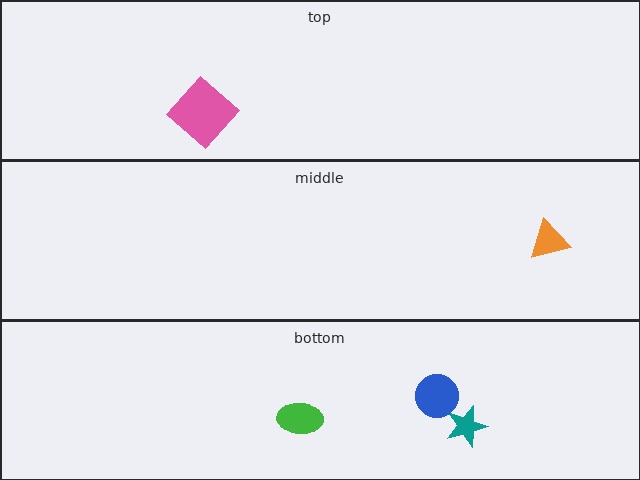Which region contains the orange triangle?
The middle region.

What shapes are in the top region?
The pink diamond.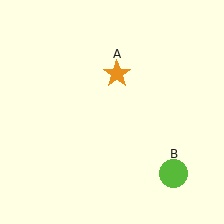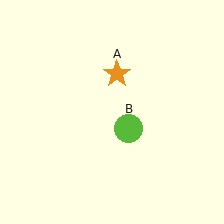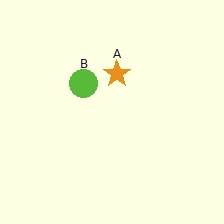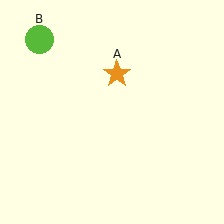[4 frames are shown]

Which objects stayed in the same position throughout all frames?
Orange star (object A) remained stationary.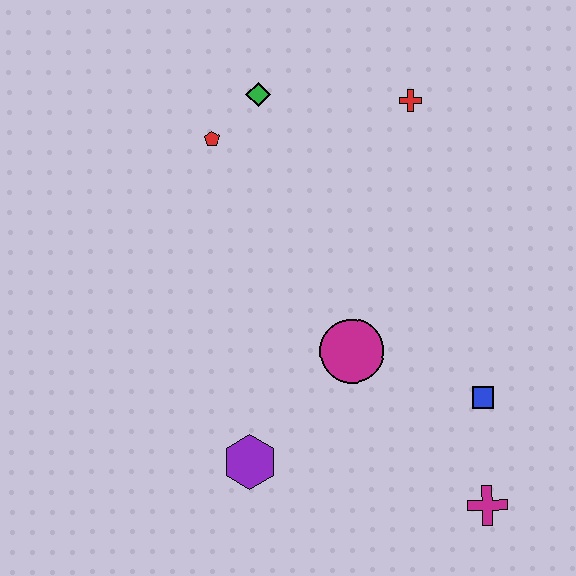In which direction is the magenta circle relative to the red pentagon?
The magenta circle is below the red pentagon.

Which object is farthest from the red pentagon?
The magenta cross is farthest from the red pentagon.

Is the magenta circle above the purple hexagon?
Yes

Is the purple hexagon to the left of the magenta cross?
Yes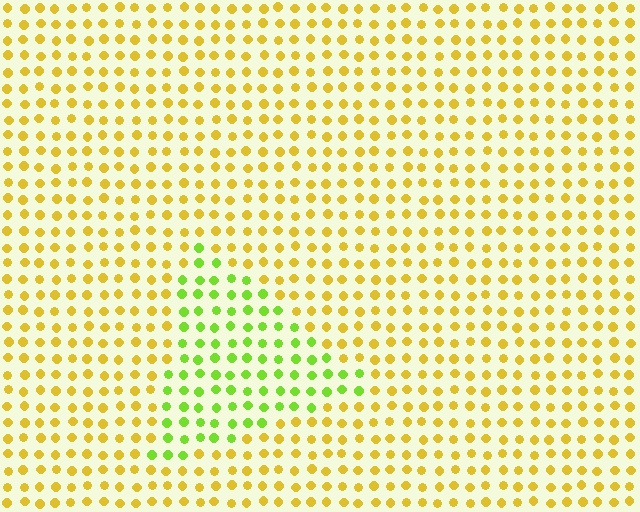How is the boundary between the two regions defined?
The boundary is defined purely by a slight shift in hue (about 46 degrees). Spacing, size, and orientation are identical on both sides.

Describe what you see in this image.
The image is filled with small yellow elements in a uniform arrangement. A triangle-shaped region is visible where the elements are tinted to a slightly different hue, forming a subtle color boundary.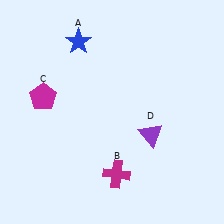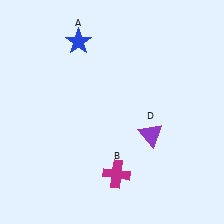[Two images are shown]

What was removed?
The magenta pentagon (C) was removed in Image 2.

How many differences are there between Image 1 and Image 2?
There is 1 difference between the two images.